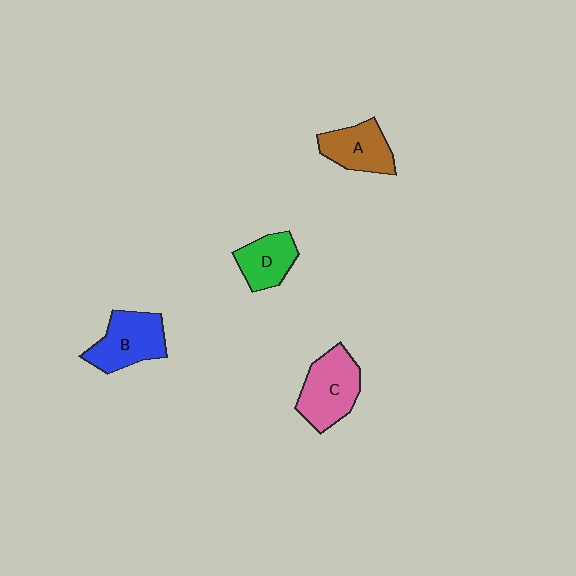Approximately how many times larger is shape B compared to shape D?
Approximately 1.4 times.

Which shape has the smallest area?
Shape D (green).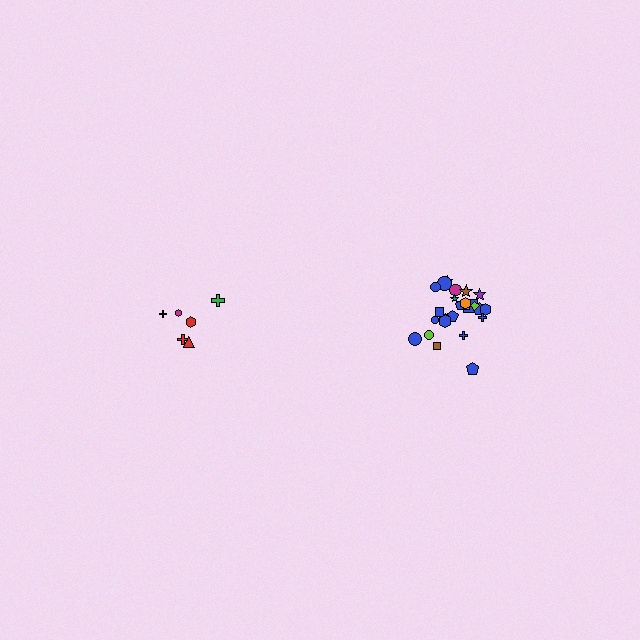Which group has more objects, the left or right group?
The right group.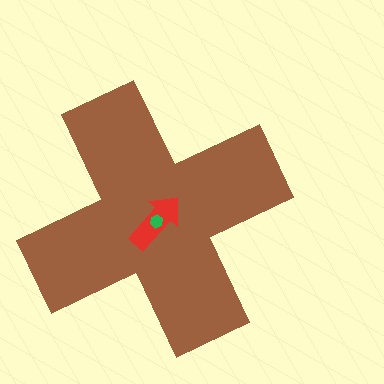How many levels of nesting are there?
3.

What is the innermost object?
The green hexagon.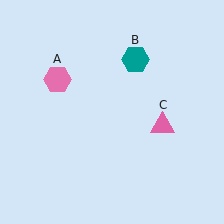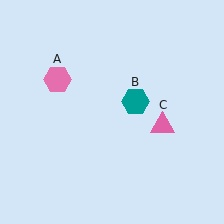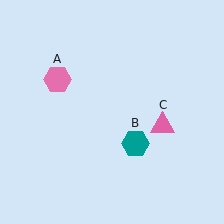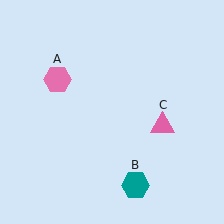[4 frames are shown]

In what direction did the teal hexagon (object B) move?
The teal hexagon (object B) moved down.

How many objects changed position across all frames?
1 object changed position: teal hexagon (object B).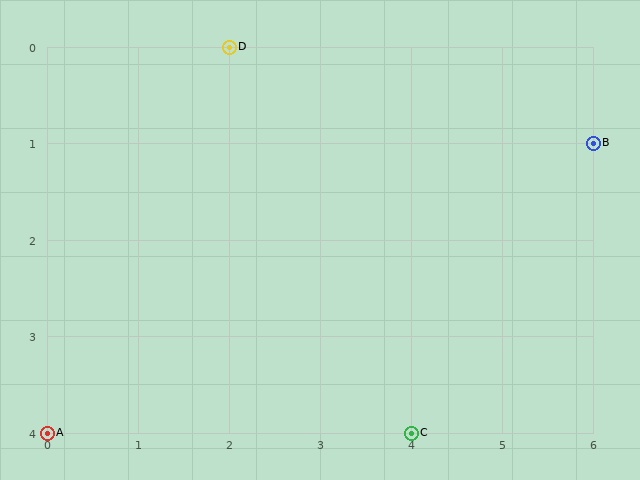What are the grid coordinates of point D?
Point D is at grid coordinates (2, 0).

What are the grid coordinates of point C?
Point C is at grid coordinates (4, 4).